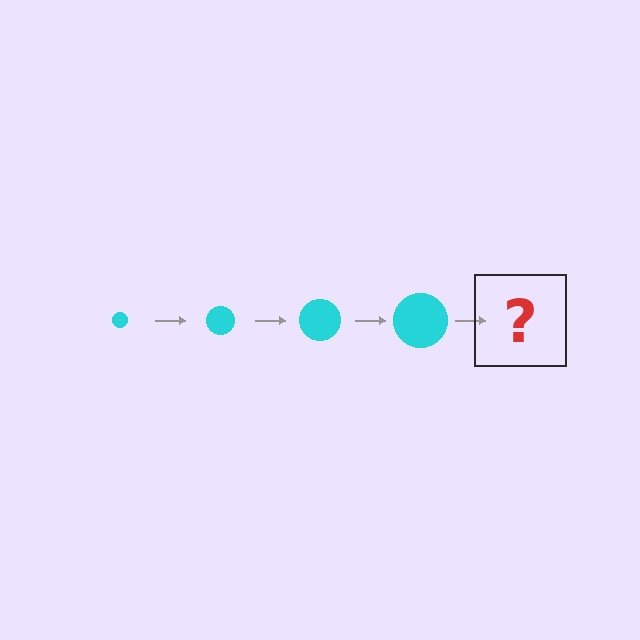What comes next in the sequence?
The next element should be a cyan circle, larger than the previous one.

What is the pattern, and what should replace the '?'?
The pattern is that the circle gets progressively larger each step. The '?' should be a cyan circle, larger than the previous one.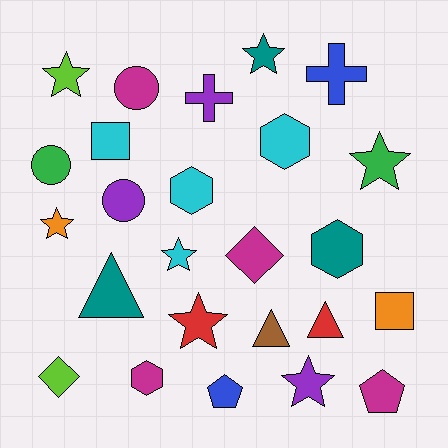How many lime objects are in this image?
There are 2 lime objects.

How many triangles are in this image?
There are 3 triangles.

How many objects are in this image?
There are 25 objects.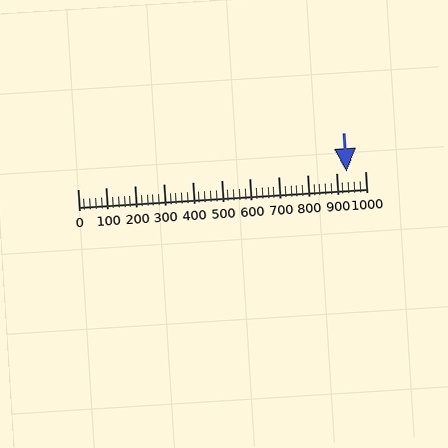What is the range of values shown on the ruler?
The ruler shows values from 0 to 1000.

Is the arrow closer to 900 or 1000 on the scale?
The arrow is closer to 900.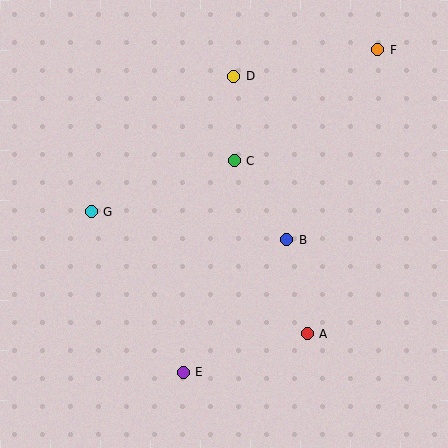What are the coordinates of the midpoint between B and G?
The midpoint between B and G is at (189, 226).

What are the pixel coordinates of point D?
Point D is at (234, 76).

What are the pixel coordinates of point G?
Point G is at (91, 212).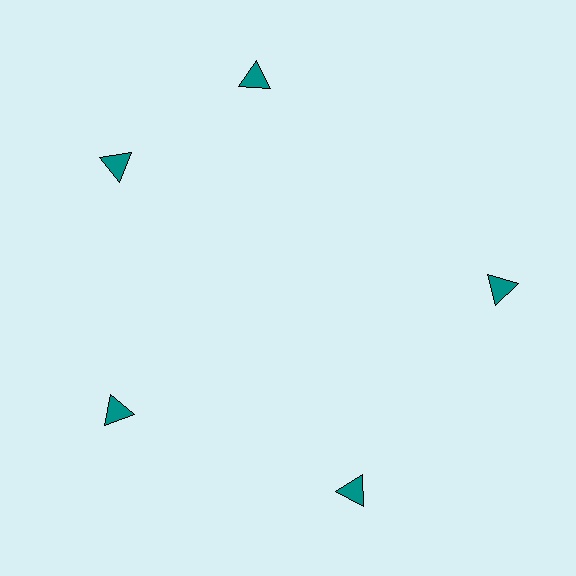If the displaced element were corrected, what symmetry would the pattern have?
It would have 5-fold rotational symmetry — the pattern would map onto itself every 72 degrees.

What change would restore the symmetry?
The symmetry would be restored by rotating it back into even spacing with its neighbors so that all 5 triangles sit at equal angles and equal distance from the center.